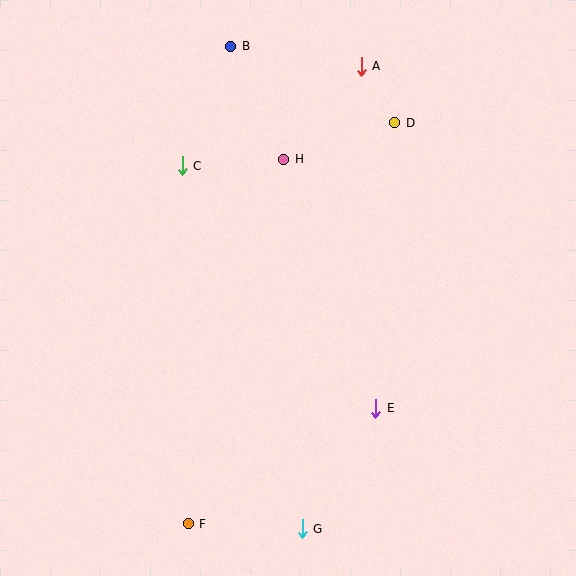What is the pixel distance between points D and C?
The distance between D and C is 217 pixels.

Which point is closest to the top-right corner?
Point D is closest to the top-right corner.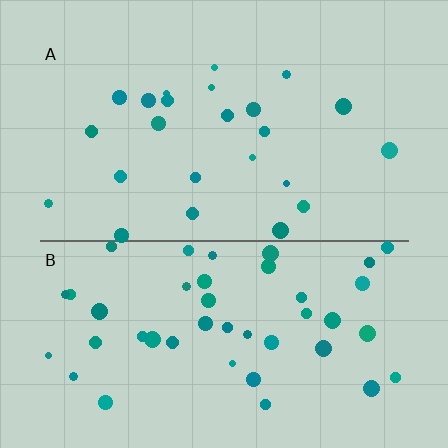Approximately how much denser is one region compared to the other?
Approximately 1.8× — region B over region A.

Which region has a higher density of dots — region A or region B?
B (the bottom).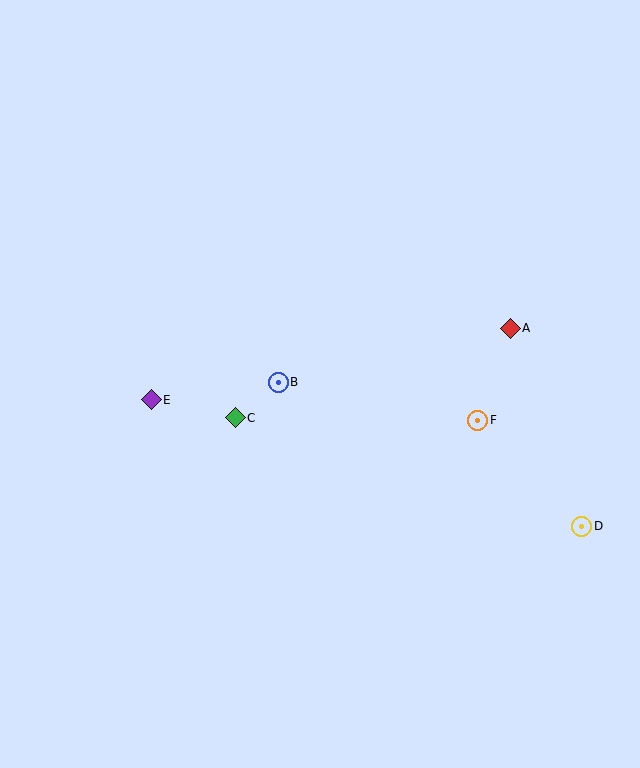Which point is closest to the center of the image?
Point B at (278, 382) is closest to the center.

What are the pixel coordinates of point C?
Point C is at (235, 418).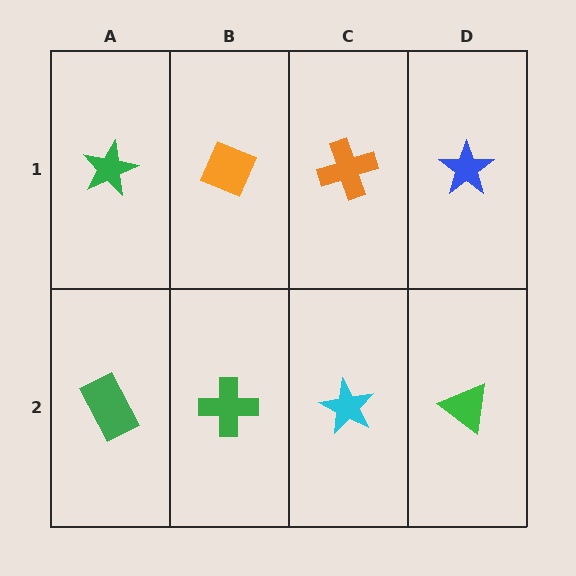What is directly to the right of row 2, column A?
A green cross.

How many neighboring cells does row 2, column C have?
3.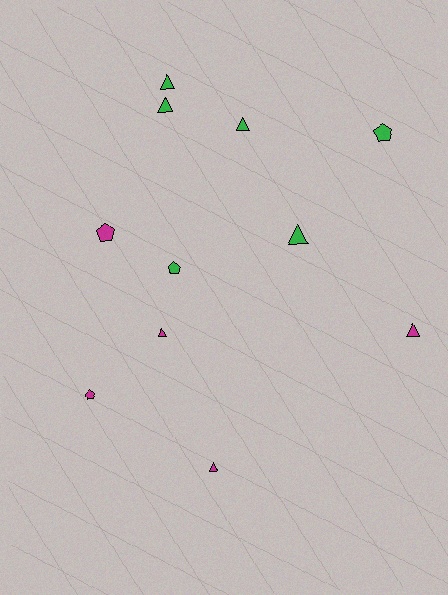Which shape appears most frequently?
Triangle, with 7 objects.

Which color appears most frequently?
Green, with 6 objects.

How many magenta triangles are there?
There are 3 magenta triangles.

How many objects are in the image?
There are 11 objects.